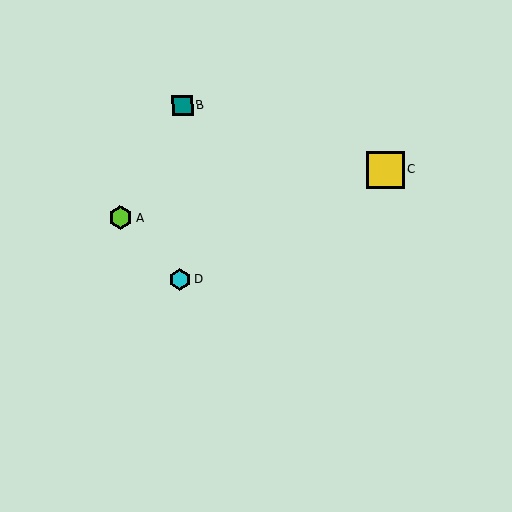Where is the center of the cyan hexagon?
The center of the cyan hexagon is at (180, 279).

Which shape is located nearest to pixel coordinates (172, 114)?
The teal square (labeled B) at (182, 105) is nearest to that location.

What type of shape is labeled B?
Shape B is a teal square.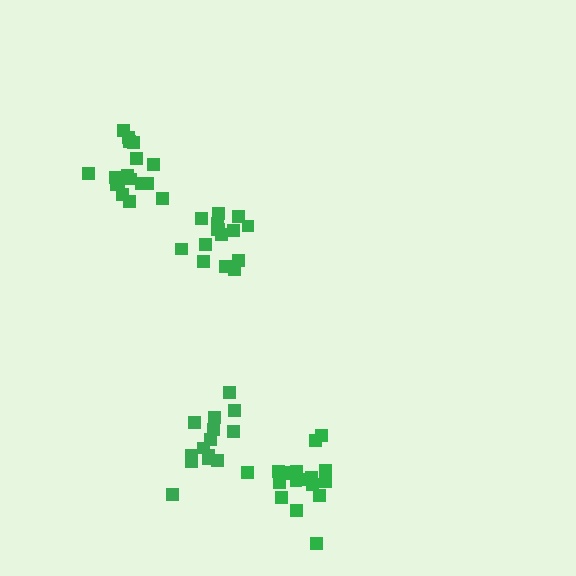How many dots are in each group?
Group 1: 15 dots, Group 2: 18 dots, Group 3: 14 dots, Group 4: 17 dots (64 total).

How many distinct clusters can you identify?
There are 4 distinct clusters.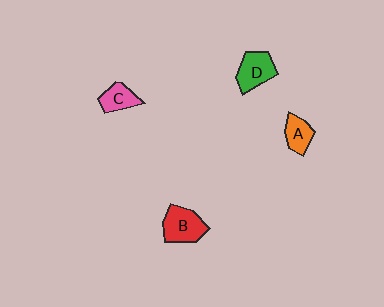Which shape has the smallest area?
Shape C (pink).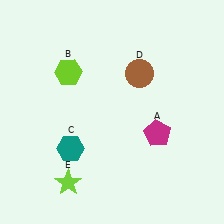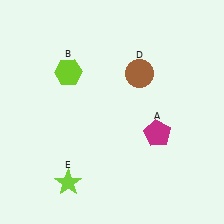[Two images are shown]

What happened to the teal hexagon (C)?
The teal hexagon (C) was removed in Image 2. It was in the bottom-left area of Image 1.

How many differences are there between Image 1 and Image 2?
There is 1 difference between the two images.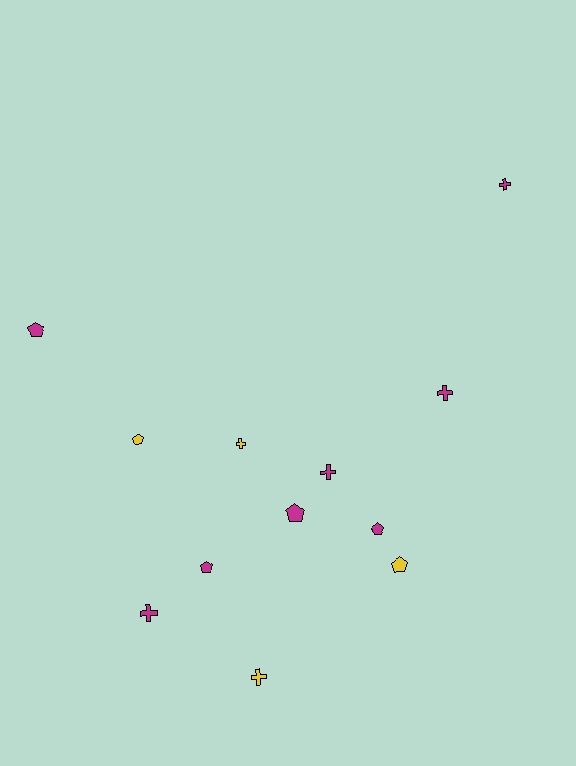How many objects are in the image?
There are 12 objects.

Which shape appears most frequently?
Pentagon, with 6 objects.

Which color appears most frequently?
Magenta, with 8 objects.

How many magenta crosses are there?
There are 4 magenta crosses.